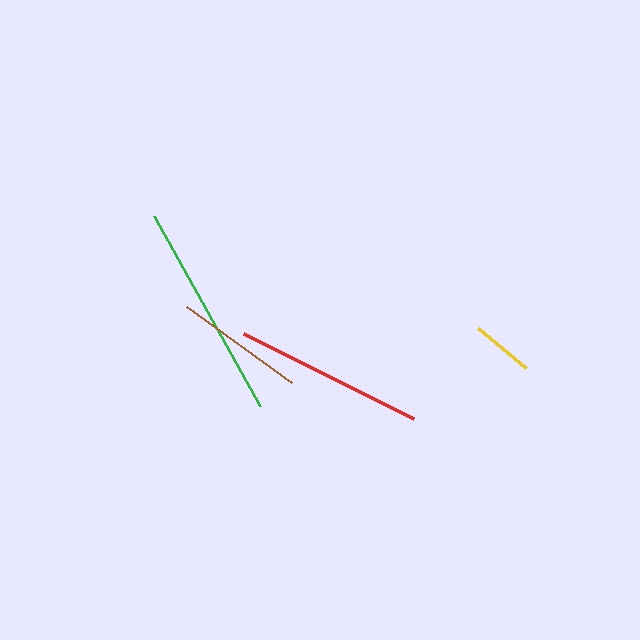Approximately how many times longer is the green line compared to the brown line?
The green line is approximately 1.7 times the length of the brown line.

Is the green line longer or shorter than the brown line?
The green line is longer than the brown line.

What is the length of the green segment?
The green segment is approximately 217 pixels long.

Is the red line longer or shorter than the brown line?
The red line is longer than the brown line.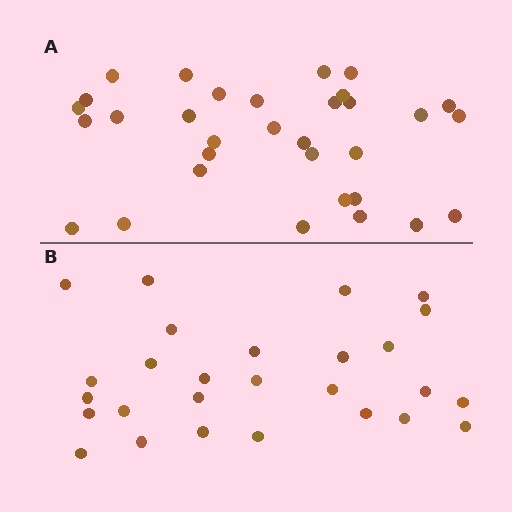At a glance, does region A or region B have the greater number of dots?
Region A (the top region) has more dots.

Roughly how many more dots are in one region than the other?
Region A has about 5 more dots than region B.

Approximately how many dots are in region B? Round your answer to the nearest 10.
About 30 dots. (The exact count is 27, which rounds to 30.)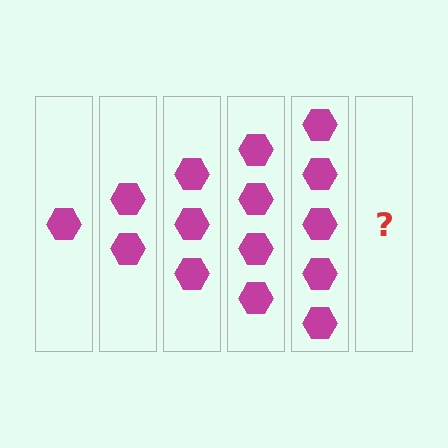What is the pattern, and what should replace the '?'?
The pattern is that each step adds one more hexagon. The '?' should be 6 hexagons.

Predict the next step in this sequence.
The next step is 6 hexagons.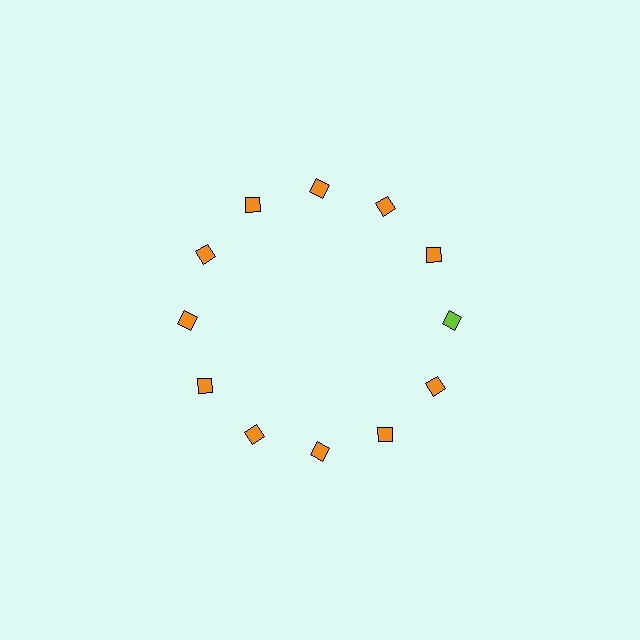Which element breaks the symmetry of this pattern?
The lime diamond at roughly the 3 o'clock position breaks the symmetry. All other shapes are orange diamonds.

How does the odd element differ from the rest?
It has a different color: lime instead of orange.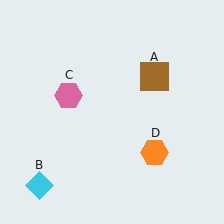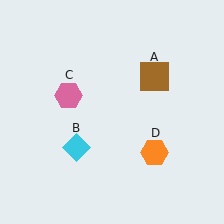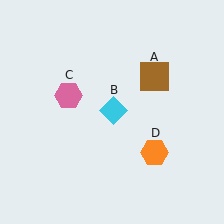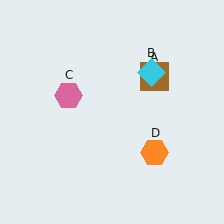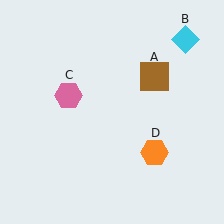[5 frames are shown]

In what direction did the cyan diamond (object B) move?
The cyan diamond (object B) moved up and to the right.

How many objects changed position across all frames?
1 object changed position: cyan diamond (object B).